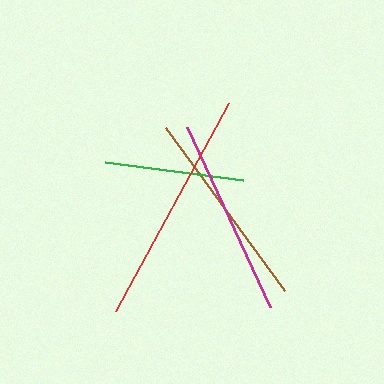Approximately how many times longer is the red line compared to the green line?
The red line is approximately 1.7 times the length of the green line.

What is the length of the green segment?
The green segment is approximately 139 pixels long.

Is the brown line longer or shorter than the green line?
The brown line is longer than the green line.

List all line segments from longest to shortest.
From longest to shortest: red, brown, magenta, green.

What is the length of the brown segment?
The brown segment is approximately 202 pixels long.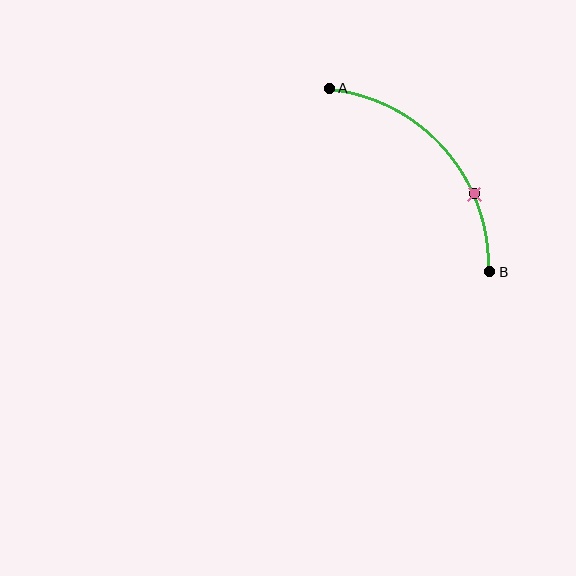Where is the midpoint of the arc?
The arc midpoint is the point on the curve farthest from the straight line joining A and B. It sits above and to the right of that line.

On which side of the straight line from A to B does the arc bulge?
The arc bulges above and to the right of the straight line connecting A and B.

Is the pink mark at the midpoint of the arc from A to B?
No. The pink mark lies on the arc but is closer to endpoint B. The arc midpoint would be at the point on the curve equidistant along the arc from both A and B.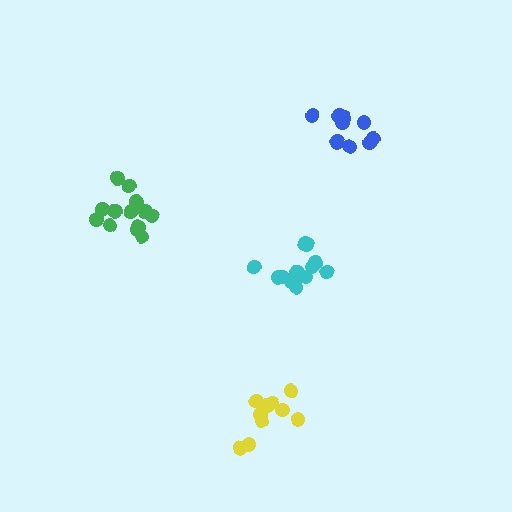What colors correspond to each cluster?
The clusters are colored: yellow, cyan, green, blue.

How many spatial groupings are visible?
There are 4 spatial groupings.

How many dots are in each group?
Group 1: 10 dots, Group 2: 13 dots, Group 3: 13 dots, Group 4: 10 dots (46 total).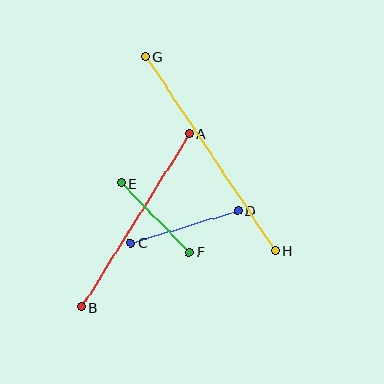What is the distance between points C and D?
The distance is approximately 112 pixels.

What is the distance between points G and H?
The distance is approximately 233 pixels.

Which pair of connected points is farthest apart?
Points G and H are farthest apart.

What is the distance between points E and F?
The distance is approximately 97 pixels.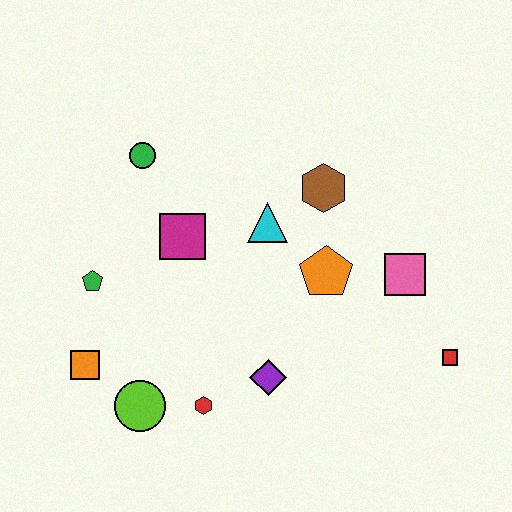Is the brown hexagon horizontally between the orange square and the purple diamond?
No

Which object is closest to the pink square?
The orange pentagon is closest to the pink square.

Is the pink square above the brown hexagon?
No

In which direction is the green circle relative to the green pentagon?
The green circle is above the green pentagon.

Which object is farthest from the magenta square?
The red square is farthest from the magenta square.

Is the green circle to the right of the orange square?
Yes